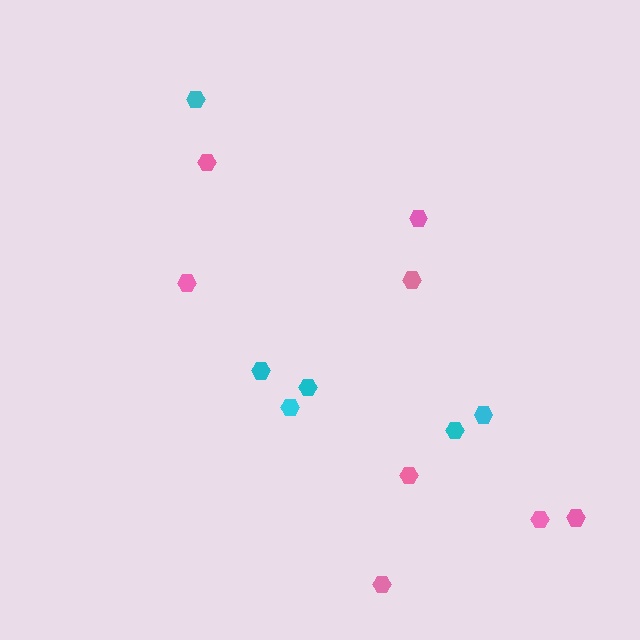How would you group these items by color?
There are 2 groups: one group of cyan hexagons (6) and one group of pink hexagons (8).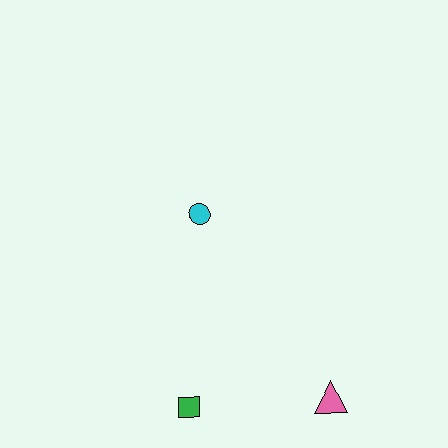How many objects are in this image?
There are 3 objects.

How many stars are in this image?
There are no stars.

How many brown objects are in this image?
There are no brown objects.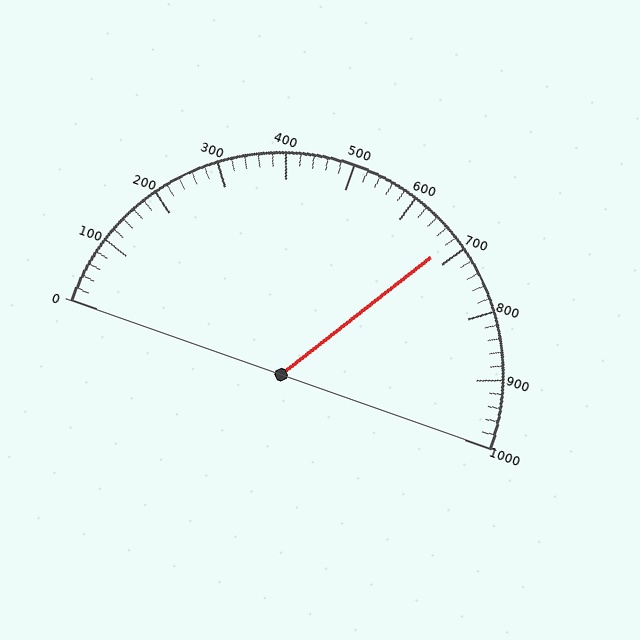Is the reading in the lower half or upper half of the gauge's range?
The reading is in the upper half of the range (0 to 1000).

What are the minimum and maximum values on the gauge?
The gauge ranges from 0 to 1000.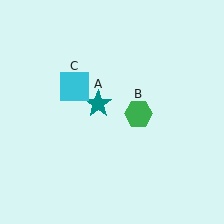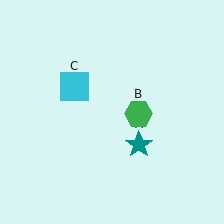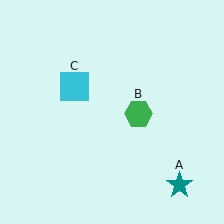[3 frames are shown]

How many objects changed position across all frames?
1 object changed position: teal star (object A).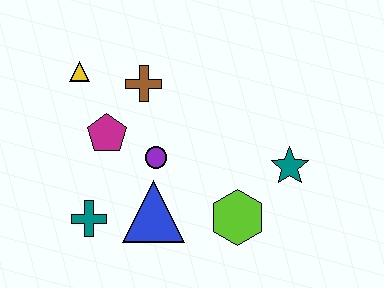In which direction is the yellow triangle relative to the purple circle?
The yellow triangle is above the purple circle.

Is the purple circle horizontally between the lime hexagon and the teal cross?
Yes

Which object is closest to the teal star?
The lime hexagon is closest to the teal star.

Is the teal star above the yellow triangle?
No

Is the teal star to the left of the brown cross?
No